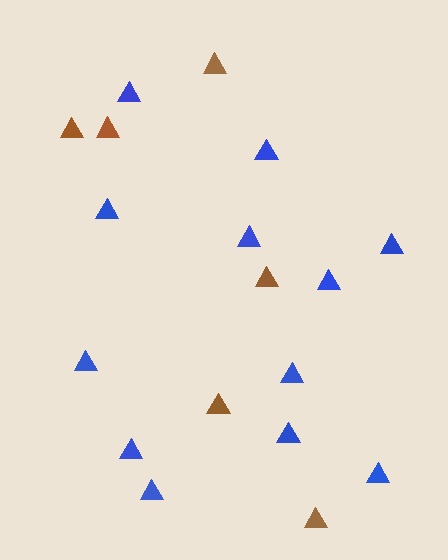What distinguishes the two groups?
There are 2 groups: one group of blue triangles (12) and one group of brown triangles (6).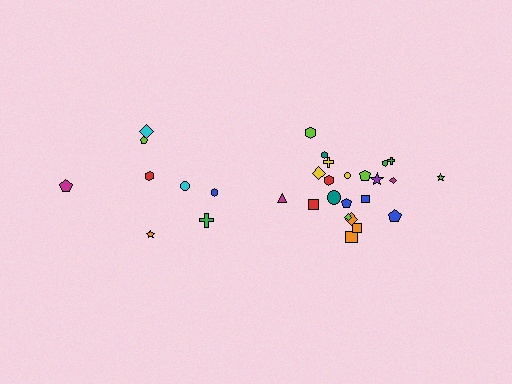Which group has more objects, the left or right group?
The right group.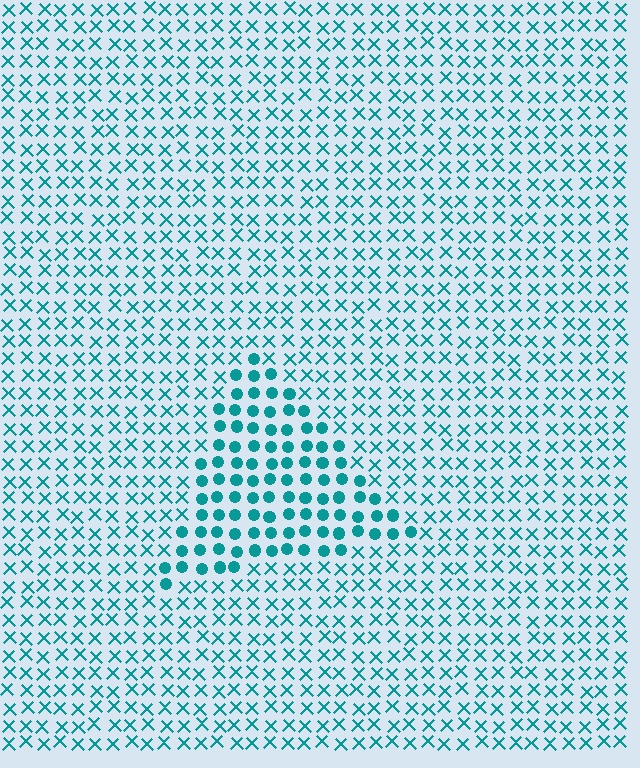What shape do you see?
I see a triangle.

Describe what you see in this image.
The image is filled with small teal elements arranged in a uniform grid. A triangle-shaped region contains circles, while the surrounding area contains X marks. The boundary is defined purely by the change in element shape.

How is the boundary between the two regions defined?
The boundary is defined by a change in element shape: circles inside vs. X marks outside. All elements share the same color and spacing.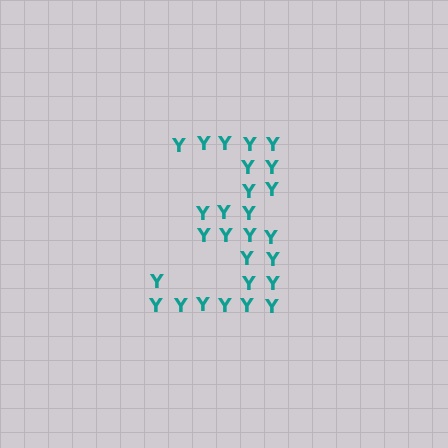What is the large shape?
The large shape is the digit 3.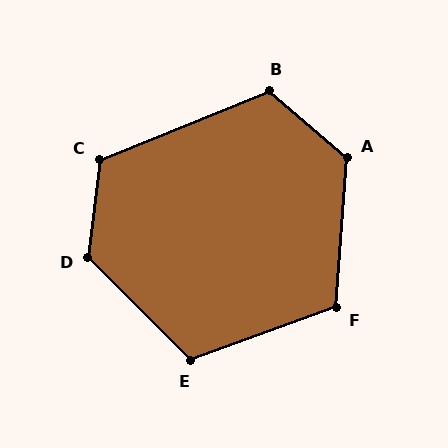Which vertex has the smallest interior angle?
F, at approximately 114 degrees.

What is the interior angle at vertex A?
Approximately 126 degrees (obtuse).